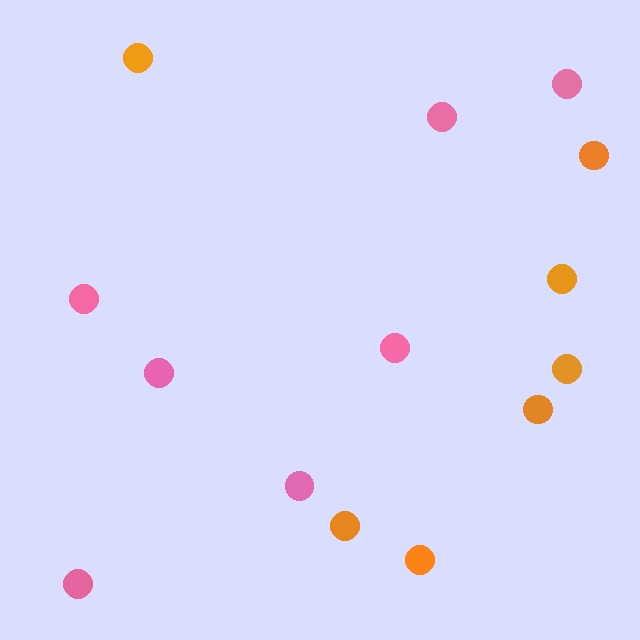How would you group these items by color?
There are 2 groups: one group of pink circles (7) and one group of orange circles (7).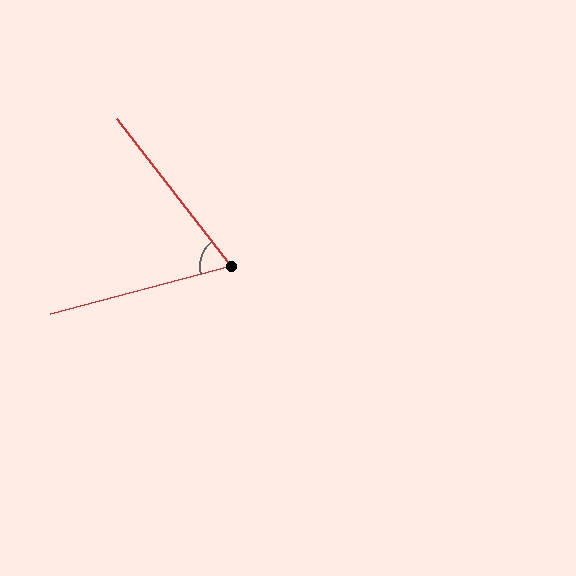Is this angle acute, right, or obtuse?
It is acute.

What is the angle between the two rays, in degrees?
Approximately 67 degrees.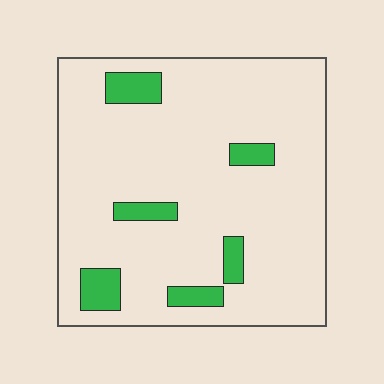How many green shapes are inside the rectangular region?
6.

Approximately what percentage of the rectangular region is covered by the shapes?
Approximately 10%.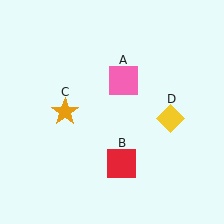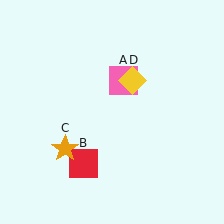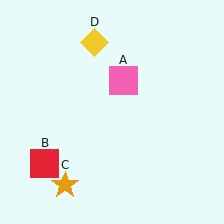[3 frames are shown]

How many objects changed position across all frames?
3 objects changed position: red square (object B), orange star (object C), yellow diamond (object D).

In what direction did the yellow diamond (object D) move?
The yellow diamond (object D) moved up and to the left.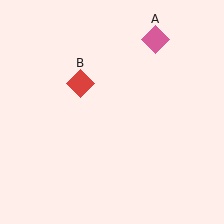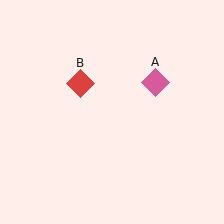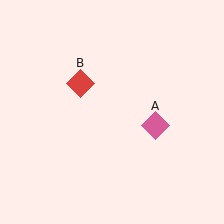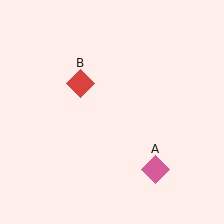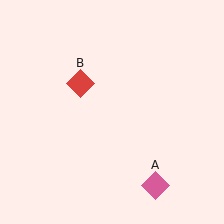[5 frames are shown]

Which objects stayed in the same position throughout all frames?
Red diamond (object B) remained stationary.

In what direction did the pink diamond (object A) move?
The pink diamond (object A) moved down.